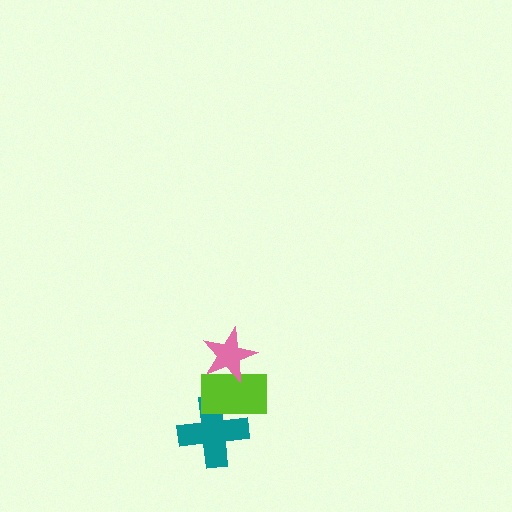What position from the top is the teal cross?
The teal cross is 3rd from the top.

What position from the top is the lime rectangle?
The lime rectangle is 2nd from the top.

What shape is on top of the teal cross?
The lime rectangle is on top of the teal cross.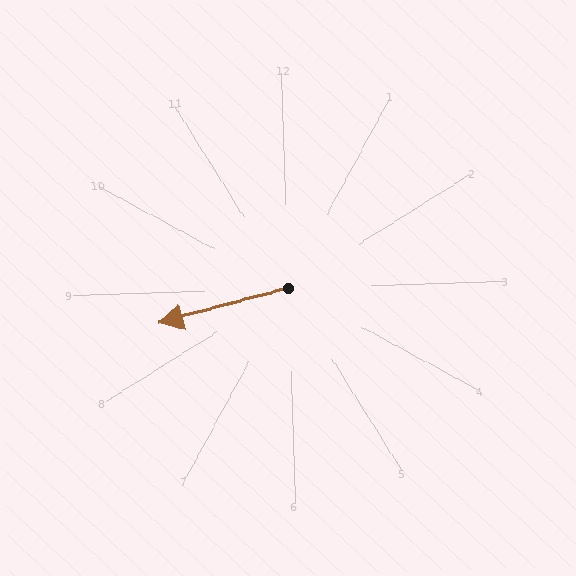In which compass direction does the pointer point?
West.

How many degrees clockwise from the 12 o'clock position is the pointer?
Approximately 257 degrees.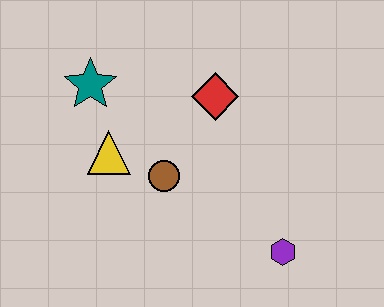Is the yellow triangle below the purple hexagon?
No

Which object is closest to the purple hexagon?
The brown circle is closest to the purple hexagon.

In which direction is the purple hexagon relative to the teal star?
The purple hexagon is to the right of the teal star.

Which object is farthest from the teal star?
The purple hexagon is farthest from the teal star.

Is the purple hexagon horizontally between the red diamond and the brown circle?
No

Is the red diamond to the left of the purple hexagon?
Yes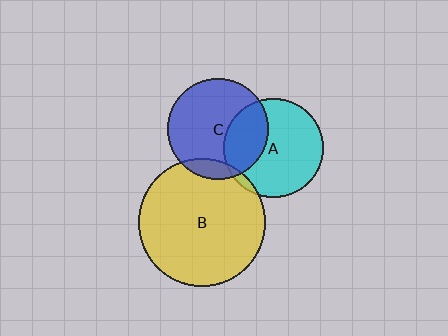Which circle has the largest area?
Circle B (yellow).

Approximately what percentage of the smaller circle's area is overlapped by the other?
Approximately 5%.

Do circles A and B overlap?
Yes.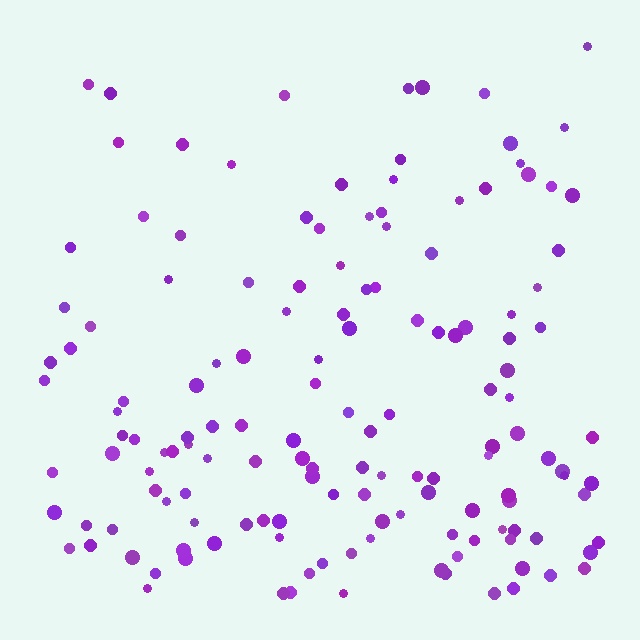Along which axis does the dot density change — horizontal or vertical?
Vertical.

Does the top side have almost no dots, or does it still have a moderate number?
Still a moderate number, just noticeably fewer than the bottom.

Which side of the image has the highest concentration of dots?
The bottom.